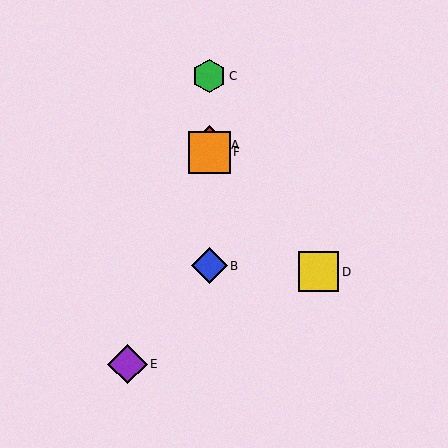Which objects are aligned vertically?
Objects A, B, C, F are aligned vertically.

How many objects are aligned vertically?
4 objects (A, B, C, F) are aligned vertically.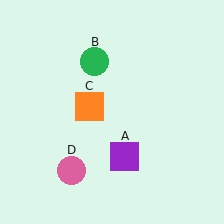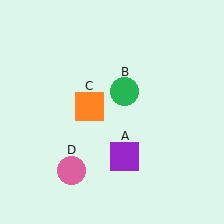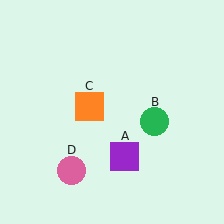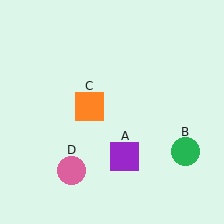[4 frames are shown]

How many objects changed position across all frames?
1 object changed position: green circle (object B).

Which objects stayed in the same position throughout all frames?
Purple square (object A) and orange square (object C) and pink circle (object D) remained stationary.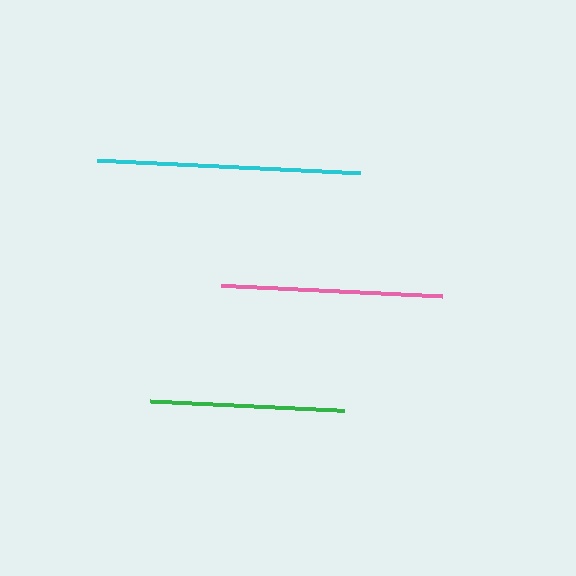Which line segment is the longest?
The cyan line is the longest at approximately 263 pixels.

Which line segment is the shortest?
The green line is the shortest at approximately 195 pixels.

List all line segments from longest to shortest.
From longest to shortest: cyan, pink, green.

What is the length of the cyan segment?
The cyan segment is approximately 263 pixels long.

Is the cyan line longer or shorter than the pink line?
The cyan line is longer than the pink line.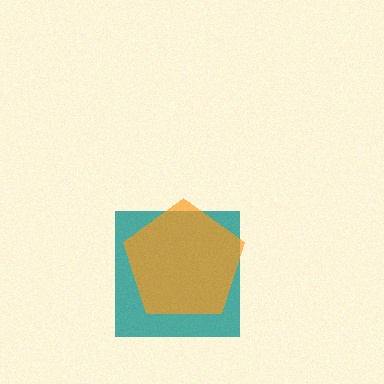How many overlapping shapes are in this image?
There are 2 overlapping shapes in the image.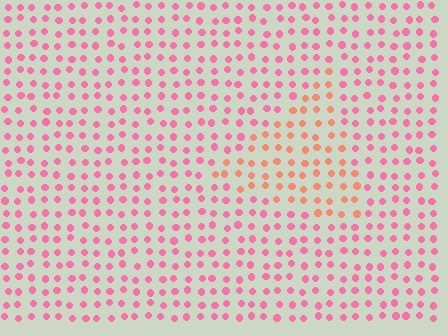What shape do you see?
I see a triangle.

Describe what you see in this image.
The image is filled with small pink elements in a uniform arrangement. A triangle-shaped region is visible where the elements are tinted to a slightly different hue, forming a subtle color boundary.